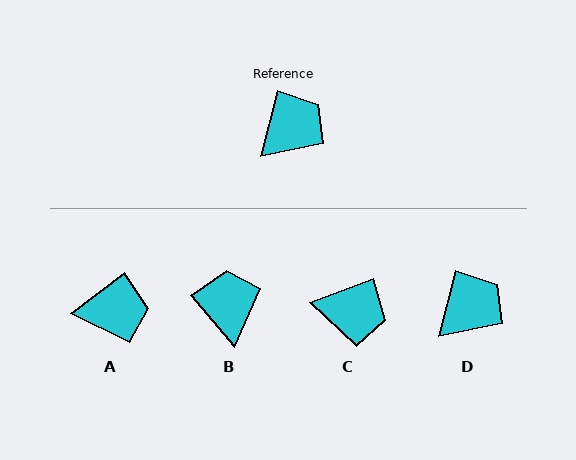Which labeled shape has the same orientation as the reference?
D.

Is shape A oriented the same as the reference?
No, it is off by about 38 degrees.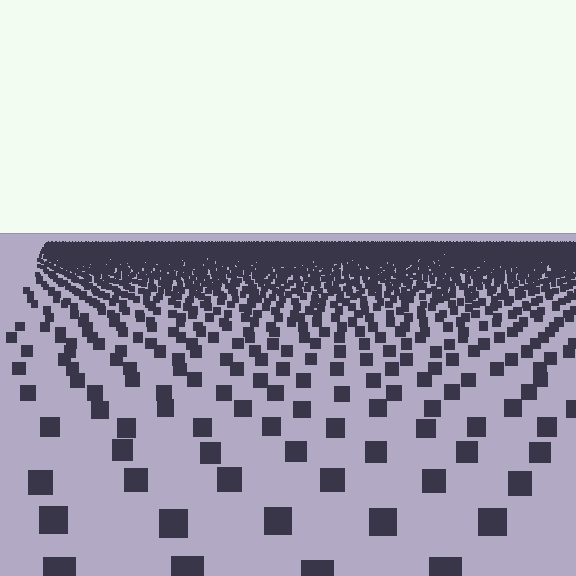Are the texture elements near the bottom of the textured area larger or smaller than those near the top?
Larger. Near the bottom, elements are closer to the viewer and appear at a bigger on-screen size.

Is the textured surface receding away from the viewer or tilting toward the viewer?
The surface is receding away from the viewer. Texture elements get smaller and denser toward the top.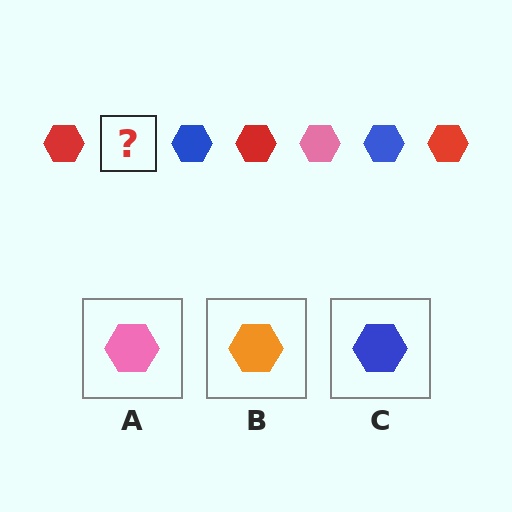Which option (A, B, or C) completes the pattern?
A.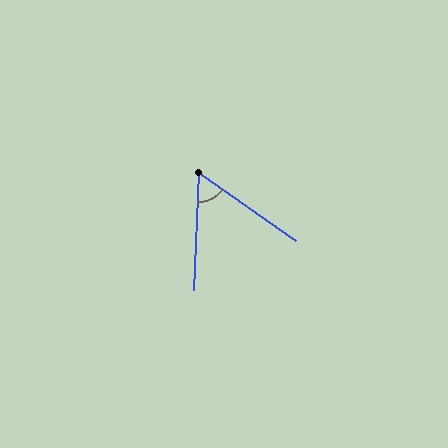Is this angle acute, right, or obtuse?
It is acute.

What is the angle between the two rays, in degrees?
Approximately 57 degrees.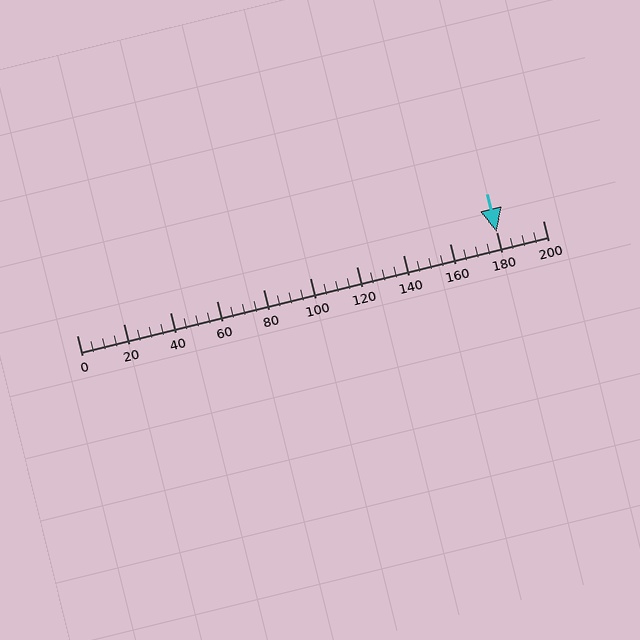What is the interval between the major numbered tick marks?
The major tick marks are spaced 20 units apart.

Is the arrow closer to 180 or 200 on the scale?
The arrow is closer to 180.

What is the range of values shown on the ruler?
The ruler shows values from 0 to 200.